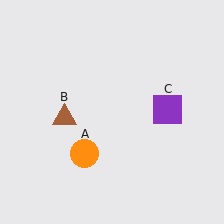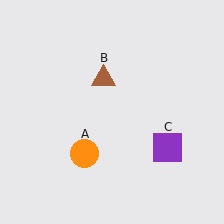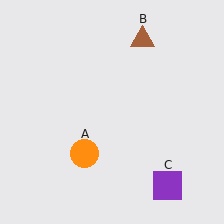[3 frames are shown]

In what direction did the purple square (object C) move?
The purple square (object C) moved down.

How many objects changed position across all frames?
2 objects changed position: brown triangle (object B), purple square (object C).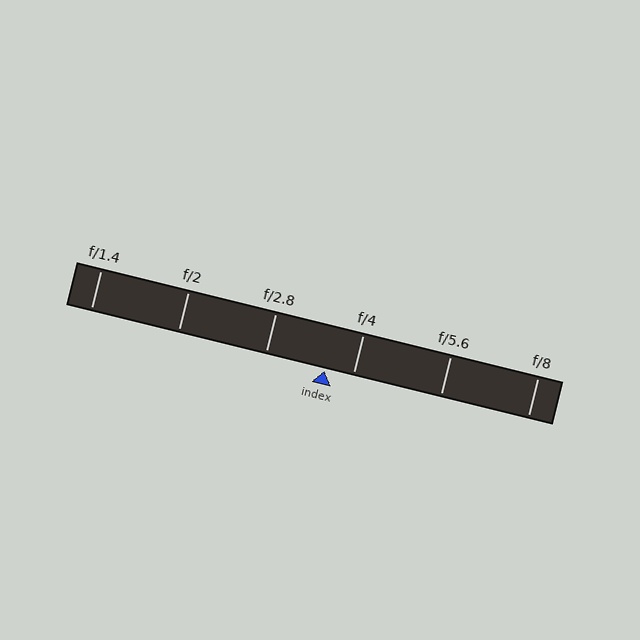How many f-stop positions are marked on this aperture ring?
There are 6 f-stop positions marked.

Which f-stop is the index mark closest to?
The index mark is closest to f/4.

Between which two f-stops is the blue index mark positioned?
The index mark is between f/2.8 and f/4.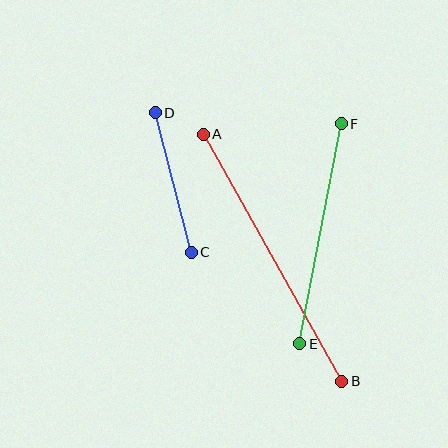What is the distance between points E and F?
The distance is approximately 224 pixels.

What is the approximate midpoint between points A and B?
The midpoint is at approximately (273, 258) pixels.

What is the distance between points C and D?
The distance is approximately 144 pixels.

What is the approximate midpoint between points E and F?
The midpoint is at approximately (320, 234) pixels.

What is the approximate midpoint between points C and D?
The midpoint is at approximately (173, 182) pixels.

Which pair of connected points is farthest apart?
Points A and B are farthest apart.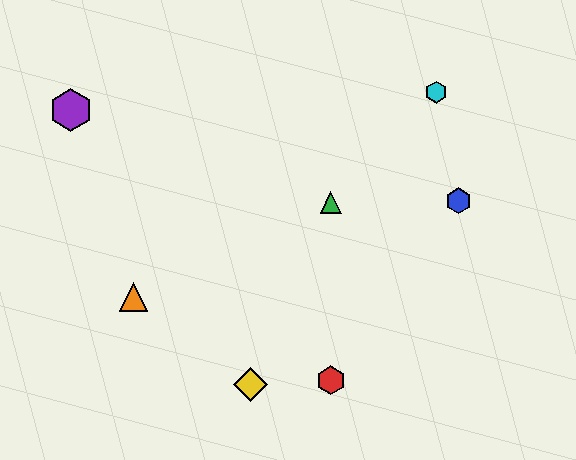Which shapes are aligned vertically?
The red hexagon, the green triangle are aligned vertically.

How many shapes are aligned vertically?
2 shapes (the red hexagon, the green triangle) are aligned vertically.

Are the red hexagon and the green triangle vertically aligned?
Yes, both are at x≈331.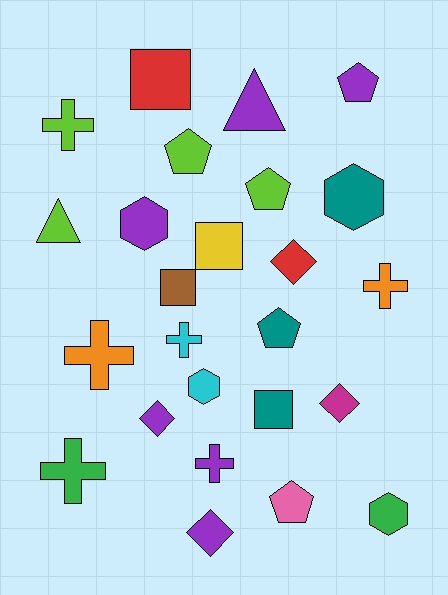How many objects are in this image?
There are 25 objects.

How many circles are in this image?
There are no circles.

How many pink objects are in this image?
There is 1 pink object.